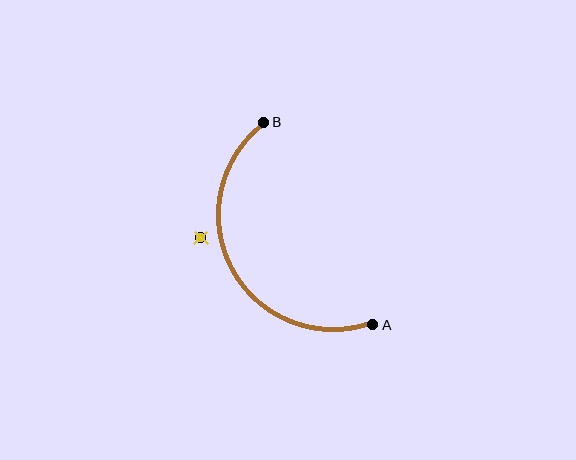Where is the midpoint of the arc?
The arc midpoint is the point on the curve farthest from the straight line joining A and B. It sits to the left of that line.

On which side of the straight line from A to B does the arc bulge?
The arc bulges to the left of the straight line connecting A and B.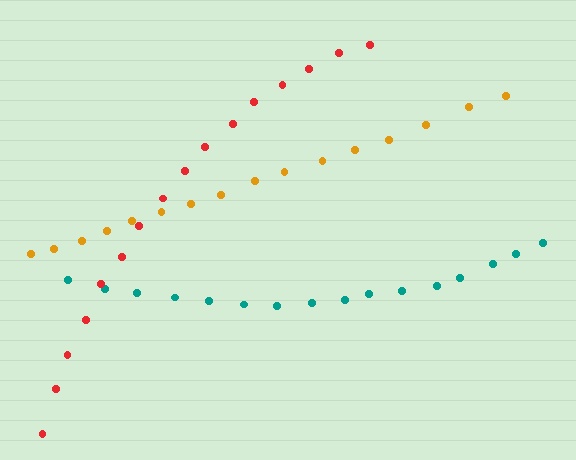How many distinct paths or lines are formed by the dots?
There are 3 distinct paths.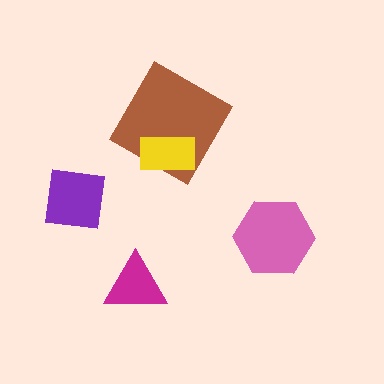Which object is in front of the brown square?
The yellow rectangle is in front of the brown square.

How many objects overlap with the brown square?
1 object overlaps with the brown square.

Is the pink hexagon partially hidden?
No, no other shape covers it.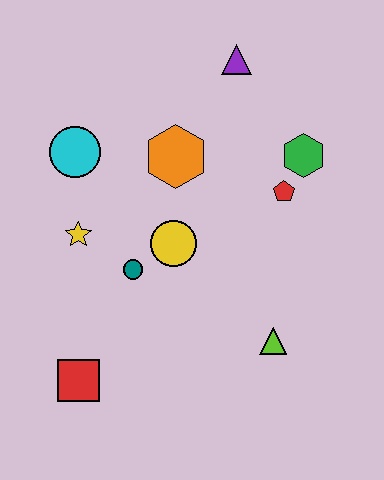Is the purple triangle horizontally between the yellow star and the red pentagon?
Yes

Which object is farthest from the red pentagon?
The red square is farthest from the red pentagon.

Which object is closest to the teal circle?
The yellow circle is closest to the teal circle.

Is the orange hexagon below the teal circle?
No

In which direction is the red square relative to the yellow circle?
The red square is below the yellow circle.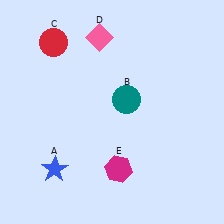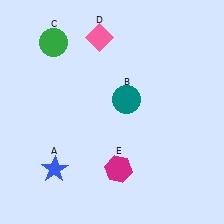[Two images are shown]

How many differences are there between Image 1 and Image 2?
There is 1 difference between the two images.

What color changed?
The circle (C) changed from red in Image 1 to green in Image 2.